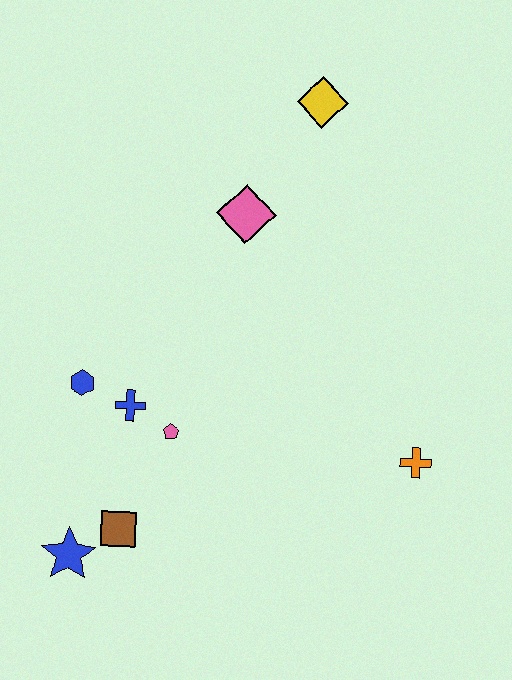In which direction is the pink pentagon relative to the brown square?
The pink pentagon is above the brown square.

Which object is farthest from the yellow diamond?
The blue star is farthest from the yellow diamond.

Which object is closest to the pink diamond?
The yellow diamond is closest to the pink diamond.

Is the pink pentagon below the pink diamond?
Yes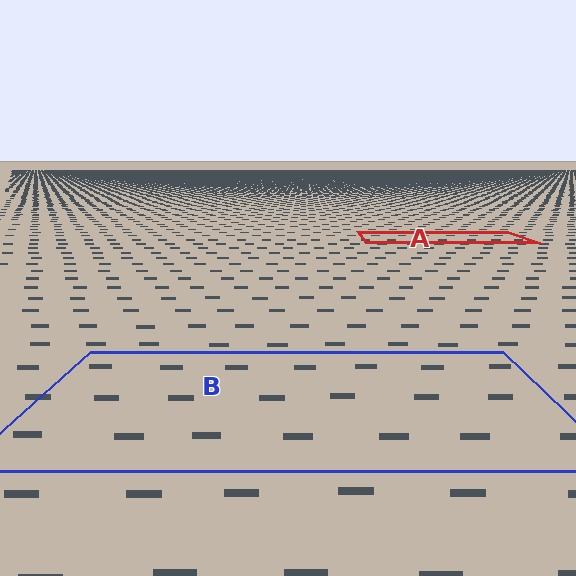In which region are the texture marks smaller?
The texture marks are smaller in region A, because it is farther away.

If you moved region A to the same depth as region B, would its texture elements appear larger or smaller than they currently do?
They would appear larger. At a closer depth, the same texture elements are projected at a bigger on-screen size.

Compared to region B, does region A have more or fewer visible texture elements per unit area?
Region A has more texture elements per unit area — they are packed more densely because it is farther away.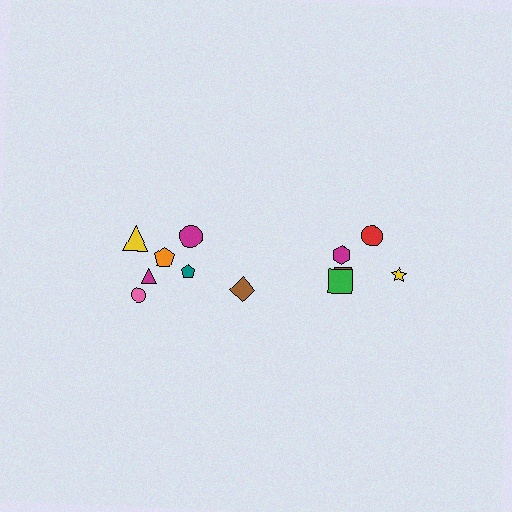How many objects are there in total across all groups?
There are 12 objects.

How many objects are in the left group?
There are 7 objects.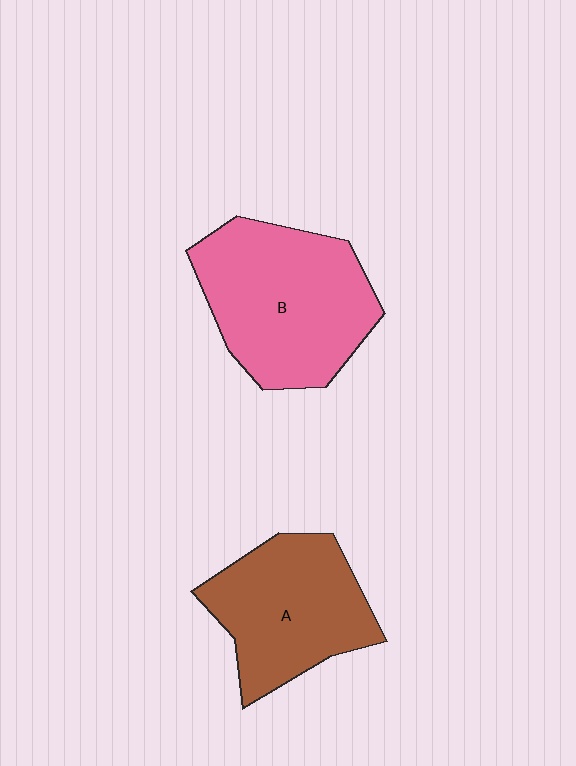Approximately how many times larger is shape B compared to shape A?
Approximately 1.2 times.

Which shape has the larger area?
Shape B (pink).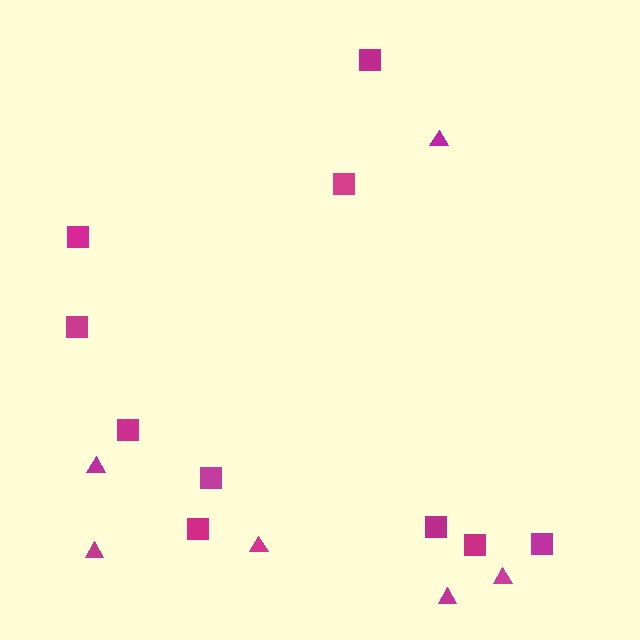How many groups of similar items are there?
There are 2 groups: one group of triangles (6) and one group of squares (10).